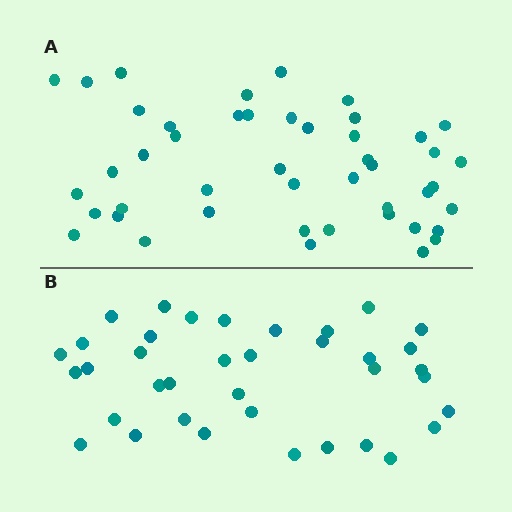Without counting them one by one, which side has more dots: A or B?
Region A (the top region) has more dots.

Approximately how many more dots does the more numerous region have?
Region A has roughly 8 or so more dots than region B.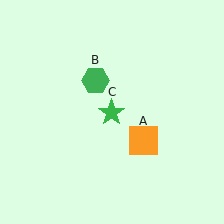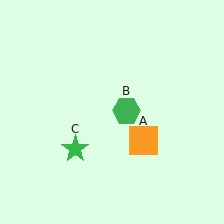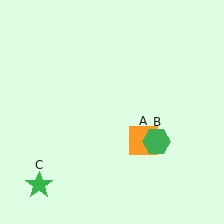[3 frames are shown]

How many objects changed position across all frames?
2 objects changed position: green hexagon (object B), green star (object C).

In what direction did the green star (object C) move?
The green star (object C) moved down and to the left.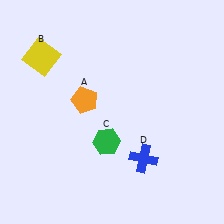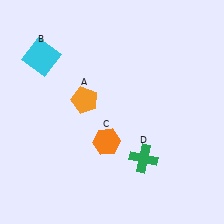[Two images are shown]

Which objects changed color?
B changed from yellow to cyan. C changed from green to orange. D changed from blue to green.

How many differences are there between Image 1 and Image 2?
There are 3 differences between the two images.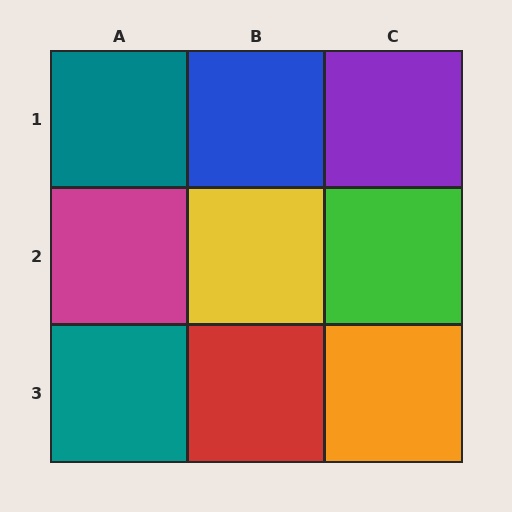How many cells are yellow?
1 cell is yellow.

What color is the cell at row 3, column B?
Red.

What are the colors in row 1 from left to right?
Teal, blue, purple.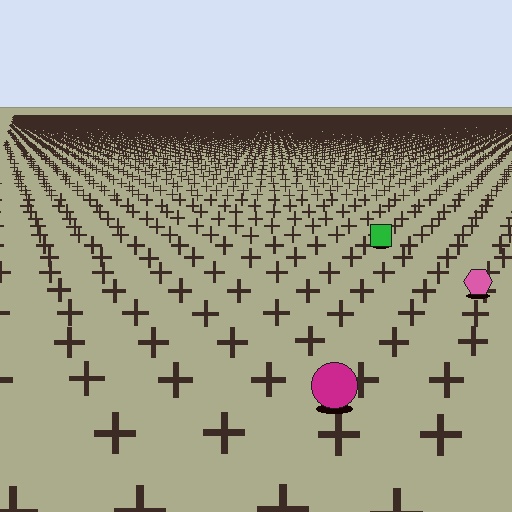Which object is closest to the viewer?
The magenta circle is closest. The texture marks near it are larger and more spread out.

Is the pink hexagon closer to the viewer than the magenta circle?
No. The magenta circle is closer — you can tell from the texture gradient: the ground texture is coarser near it.